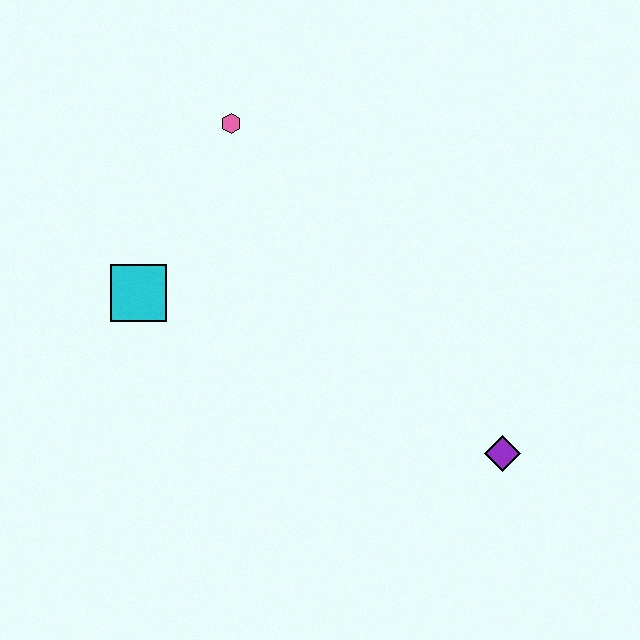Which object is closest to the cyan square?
The pink hexagon is closest to the cyan square.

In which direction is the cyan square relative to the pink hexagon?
The cyan square is below the pink hexagon.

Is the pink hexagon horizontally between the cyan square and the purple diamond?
Yes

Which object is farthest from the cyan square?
The purple diamond is farthest from the cyan square.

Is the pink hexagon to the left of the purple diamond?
Yes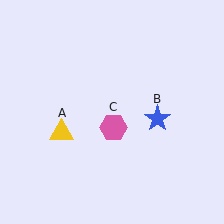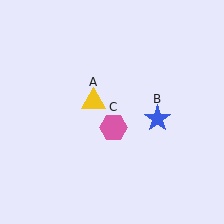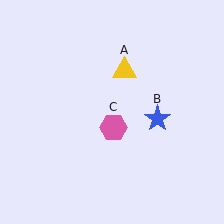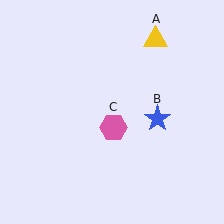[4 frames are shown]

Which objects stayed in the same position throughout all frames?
Blue star (object B) and pink hexagon (object C) remained stationary.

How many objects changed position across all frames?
1 object changed position: yellow triangle (object A).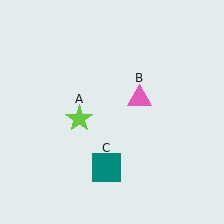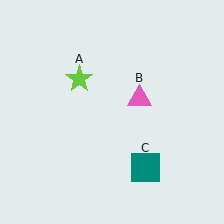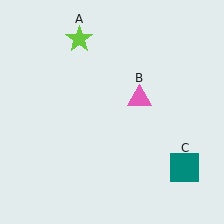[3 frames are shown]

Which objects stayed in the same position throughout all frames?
Pink triangle (object B) remained stationary.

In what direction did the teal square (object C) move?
The teal square (object C) moved right.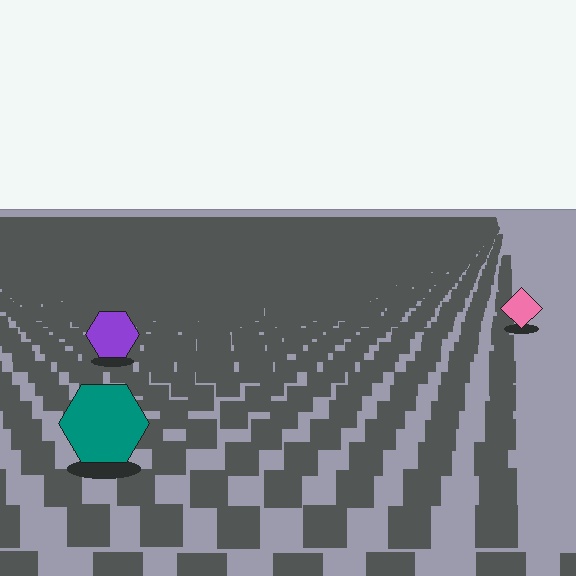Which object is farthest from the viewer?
The pink diamond is farthest from the viewer. It appears smaller and the ground texture around it is denser.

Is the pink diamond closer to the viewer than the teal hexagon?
No. The teal hexagon is closer — you can tell from the texture gradient: the ground texture is coarser near it.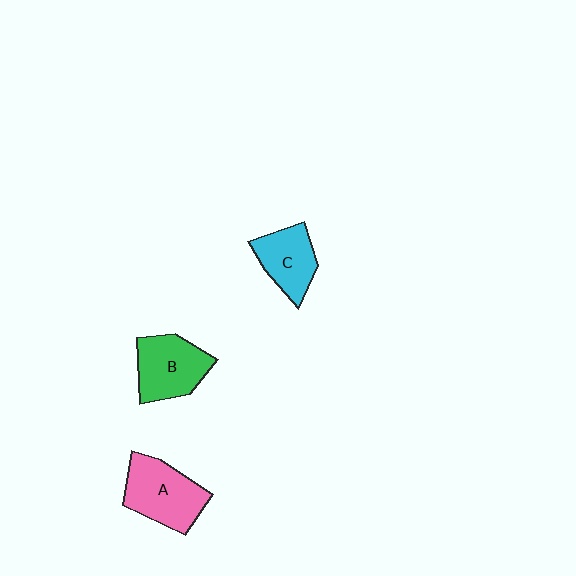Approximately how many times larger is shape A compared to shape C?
Approximately 1.3 times.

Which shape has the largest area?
Shape A (pink).